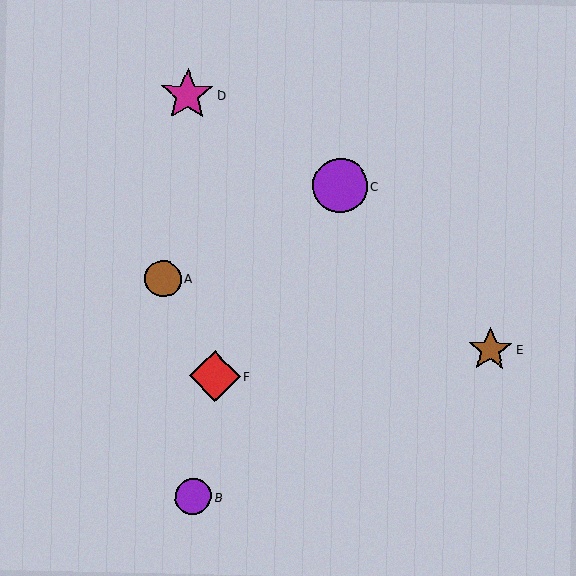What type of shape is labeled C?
Shape C is a purple circle.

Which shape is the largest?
The purple circle (labeled C) is the largest.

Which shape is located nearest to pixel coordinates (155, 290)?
The brown circle (labeled A) at (163, 279) is nearest to that location.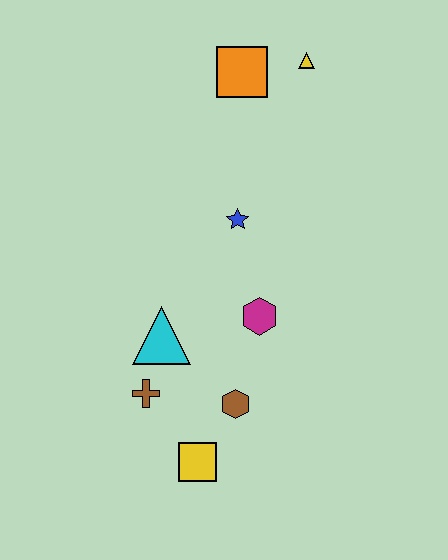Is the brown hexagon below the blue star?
Yes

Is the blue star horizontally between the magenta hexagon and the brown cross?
Yes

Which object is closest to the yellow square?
The brown hexagon is closest to the yellow square.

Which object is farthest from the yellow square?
The yellow triangle is farthest from the yellow square.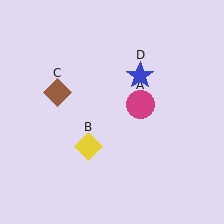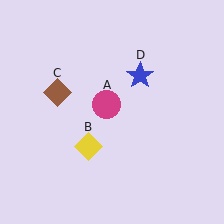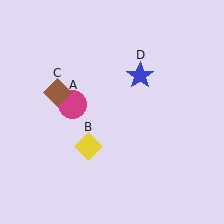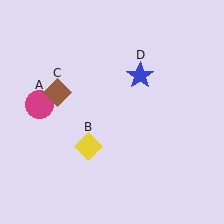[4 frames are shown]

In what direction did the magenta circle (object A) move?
The magenta circle (object A) moved left.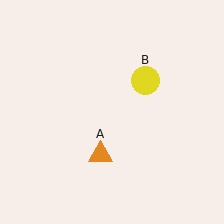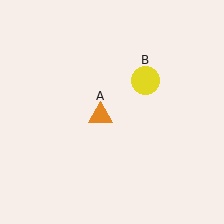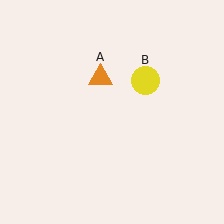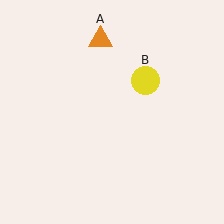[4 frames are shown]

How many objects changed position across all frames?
1 object changed position: orange triangle (object A).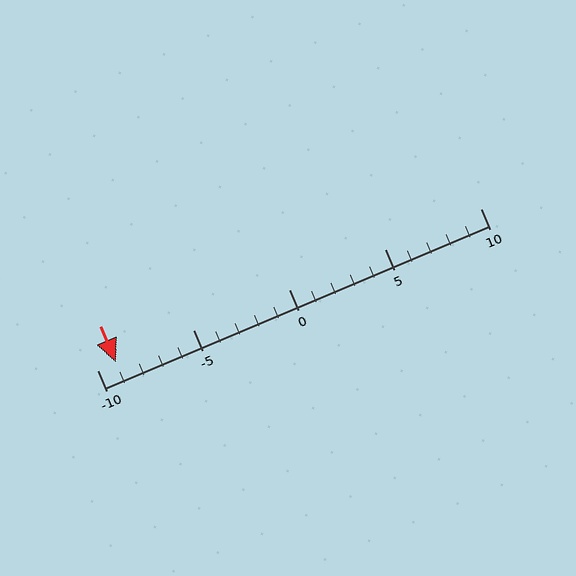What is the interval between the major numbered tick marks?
The major tick marks are spaced 5 units apart.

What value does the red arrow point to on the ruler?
The red arrow points to approximately -9.